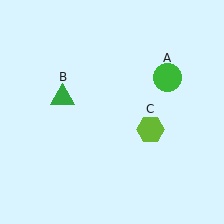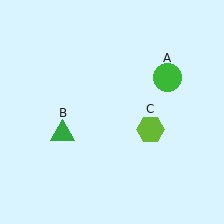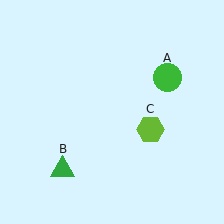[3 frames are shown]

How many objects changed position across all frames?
1 object changed position: green triangle (object B).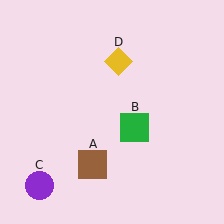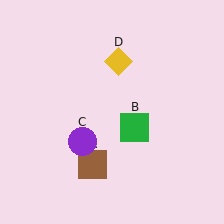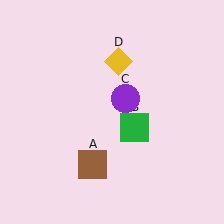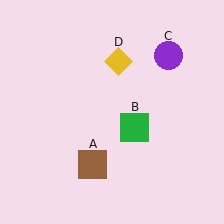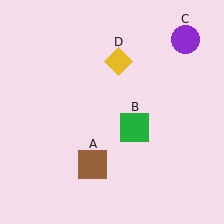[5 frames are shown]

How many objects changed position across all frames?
1 object changed position: purple circle (object C).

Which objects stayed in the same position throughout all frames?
Brown square (object A) and green square (object B) and yellow diamond (object D) remained stationary.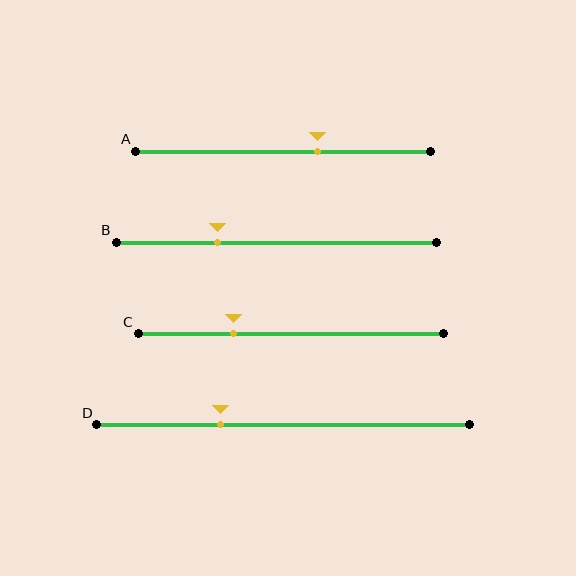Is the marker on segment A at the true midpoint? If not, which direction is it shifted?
No, the marker on segment A is shifted to the right by about 12% of the segment length.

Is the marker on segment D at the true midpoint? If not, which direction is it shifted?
No, the marker on segment D is shifted to the left by about 17% of the segment length.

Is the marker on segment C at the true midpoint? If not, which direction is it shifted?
No, the marker on segment C is shifted to the left by about 19% of the segment length.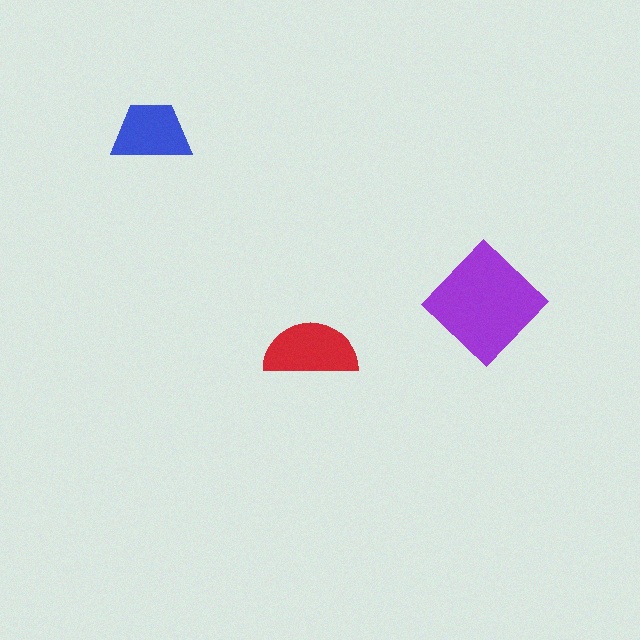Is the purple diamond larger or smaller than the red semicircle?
Larger.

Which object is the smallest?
The blue trapezoid.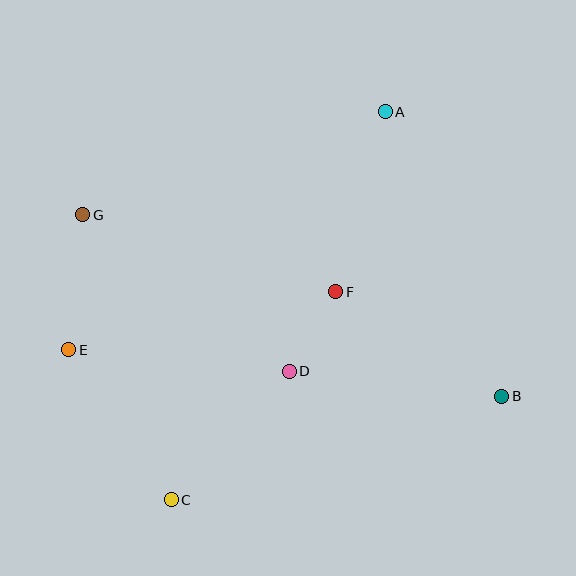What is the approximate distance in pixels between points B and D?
The distance between B and D is approximately 214 pixels.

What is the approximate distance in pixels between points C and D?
The distance between C and D is approximately 175 pixels.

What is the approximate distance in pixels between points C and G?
The distance between C and G is approximately 299 pixels.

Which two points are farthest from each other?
Points B and G are farthest from each other.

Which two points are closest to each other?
Points D and F are closest to each other.